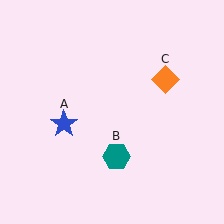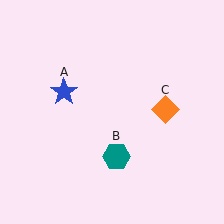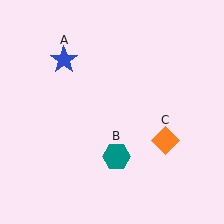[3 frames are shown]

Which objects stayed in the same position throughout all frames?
Teal hexagon (object B) remained stationary.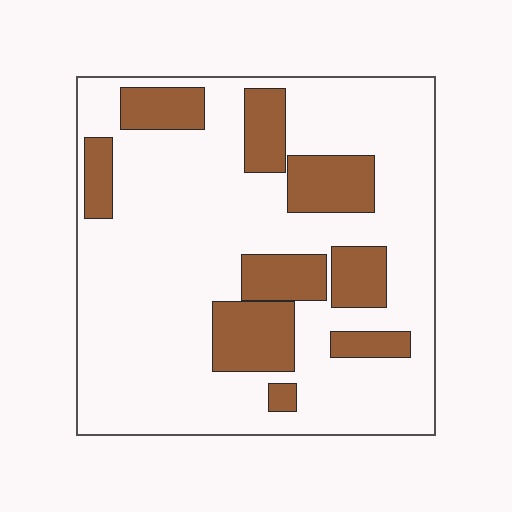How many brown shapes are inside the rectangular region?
9.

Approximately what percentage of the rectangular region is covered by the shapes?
Approximately 25%.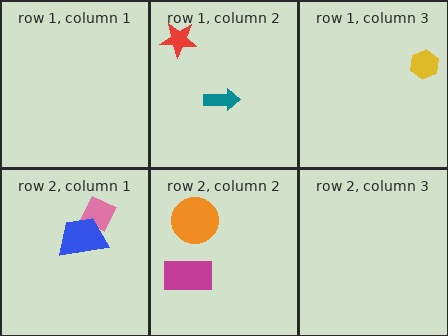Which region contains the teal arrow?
The row 1, column 2 region.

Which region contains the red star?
The row 1, column 2 region.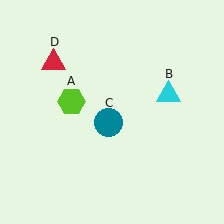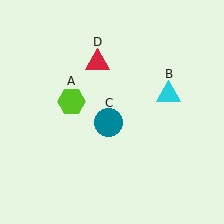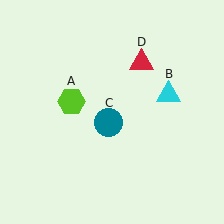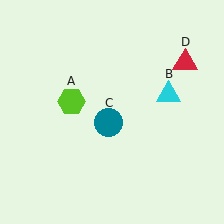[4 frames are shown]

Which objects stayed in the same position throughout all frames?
Lime hexagon (object A) and cyan triangle (object B) and teal circle (object C) remained stationary.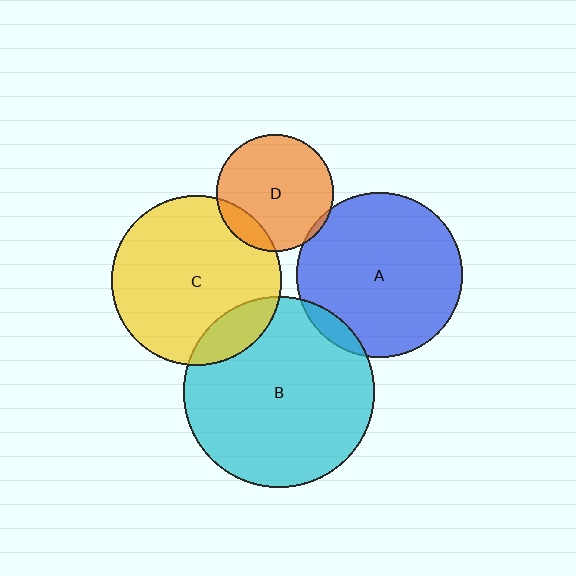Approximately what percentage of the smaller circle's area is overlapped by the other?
Approximately 15%.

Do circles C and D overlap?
Yes.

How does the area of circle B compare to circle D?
Approximately 2.7 times.